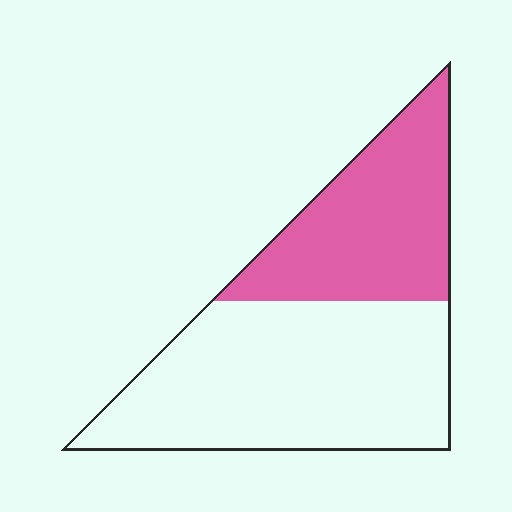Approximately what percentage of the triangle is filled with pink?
Approximately 40%.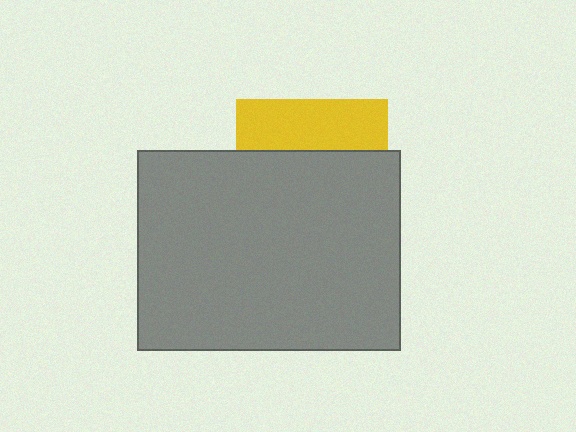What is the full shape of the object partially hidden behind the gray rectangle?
The partially hidden object is a yellow square.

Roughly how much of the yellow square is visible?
A small part of it is visible (roughly 33%).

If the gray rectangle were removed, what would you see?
You would see the complete yellow square.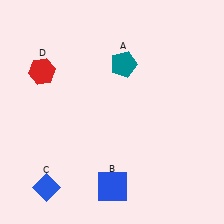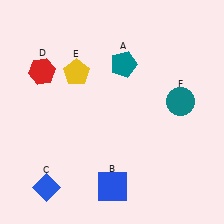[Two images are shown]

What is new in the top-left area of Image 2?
A yellow pentagon (E) was added in the top-left area of Image 2.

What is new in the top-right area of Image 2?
A teal circle (F) was added in the top-right area of Image 2.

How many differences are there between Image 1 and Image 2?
There are 2 differences between the two images.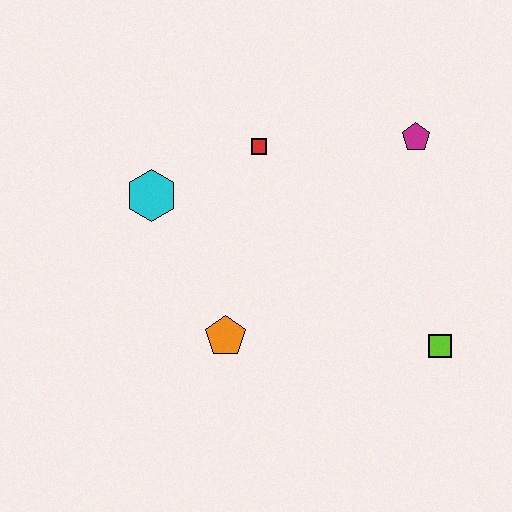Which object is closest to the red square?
The cyan hexagon is closest to the red square.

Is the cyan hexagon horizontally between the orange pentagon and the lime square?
No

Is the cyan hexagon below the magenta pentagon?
Yes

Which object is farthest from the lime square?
The cyan hexagon is farthest from the lime square.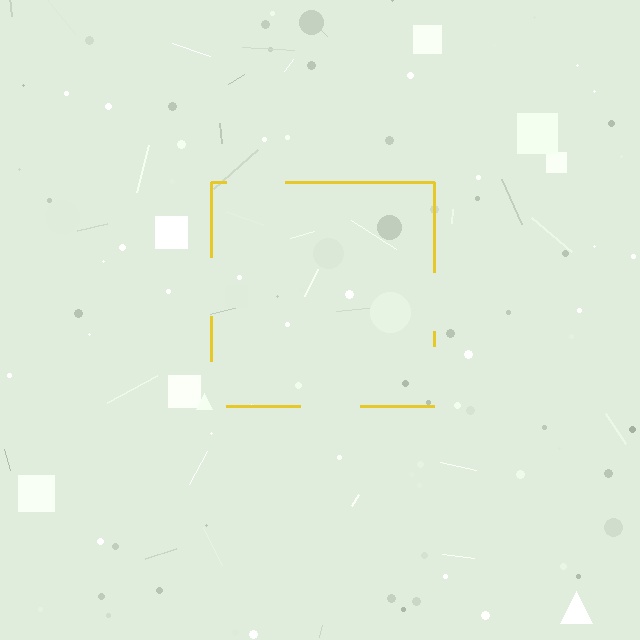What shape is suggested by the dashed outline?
The dashed outline suggests a square.